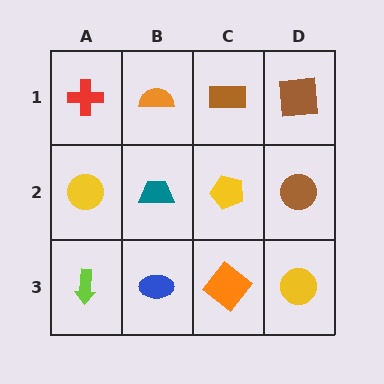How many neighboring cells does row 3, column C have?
3.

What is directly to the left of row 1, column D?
A brown rectangle.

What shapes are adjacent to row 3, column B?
A teal trapezoid (row 2, column B), a lime arrow (row 3, column A), an orange diamond (row 3, column C).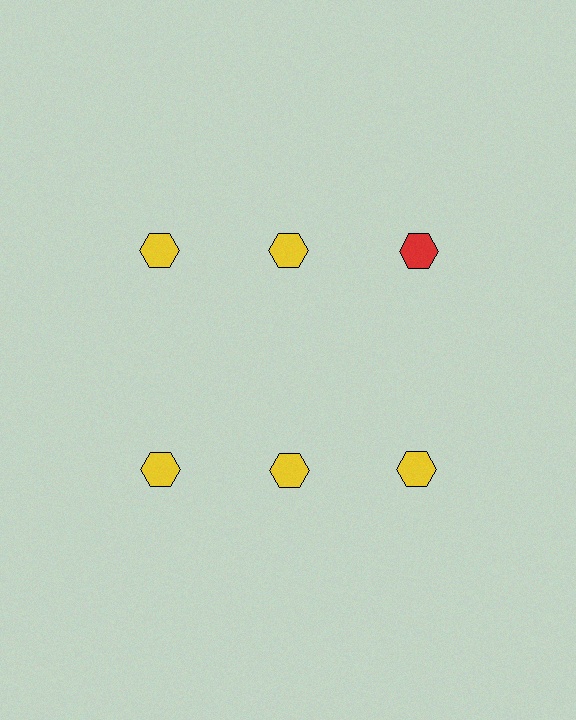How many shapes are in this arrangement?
There are 6 shapes arranged in a grid pattern.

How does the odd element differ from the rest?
It has a different color: red instead of yellow.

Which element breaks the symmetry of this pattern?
The red hexagon in the top row, center column breaks the symmetry. All other shapes are yellow hexagons.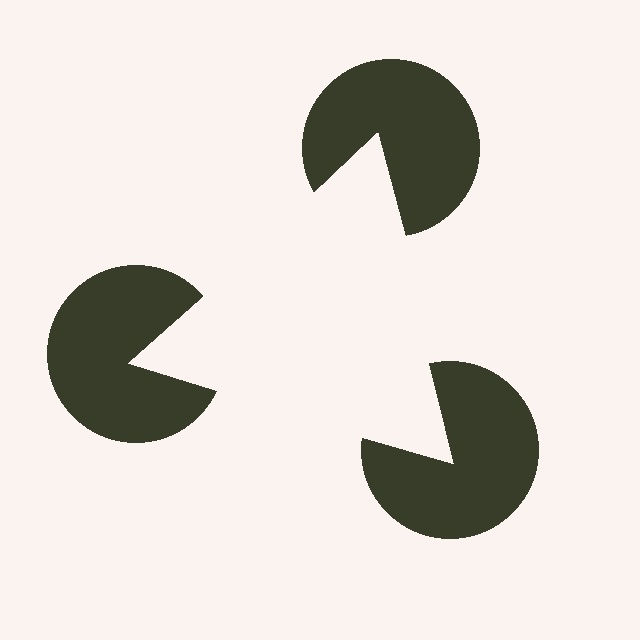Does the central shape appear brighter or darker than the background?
It typically appears slightly brighter than the background, even though no actual brightness change is drawn.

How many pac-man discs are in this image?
There are 3 — one at each vertex of the illusory triangle.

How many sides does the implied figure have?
3 sides.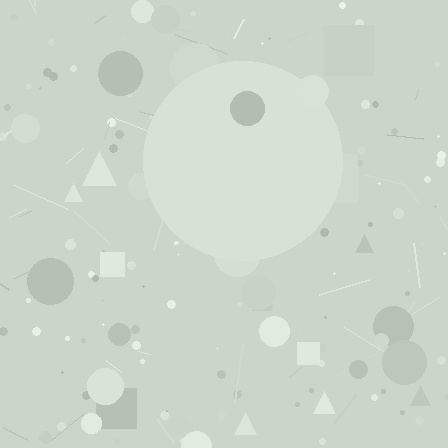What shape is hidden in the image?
A circle is hidden in the image.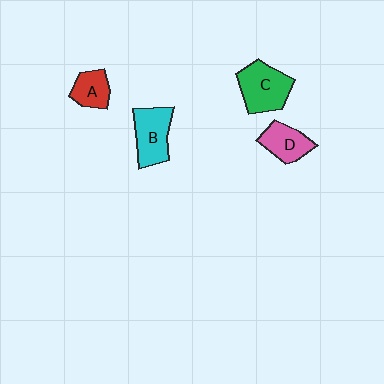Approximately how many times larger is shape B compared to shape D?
Approximately 1.3 times.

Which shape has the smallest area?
Shape A (red).